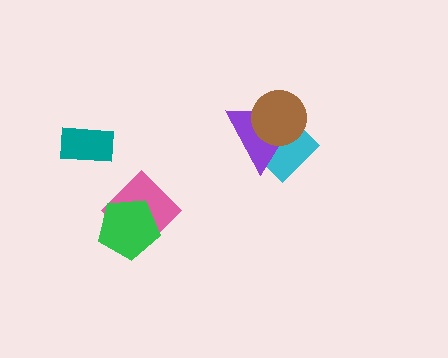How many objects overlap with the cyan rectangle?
2 objects overlap with the cyan rectangle.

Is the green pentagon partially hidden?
No, no other shape covers it.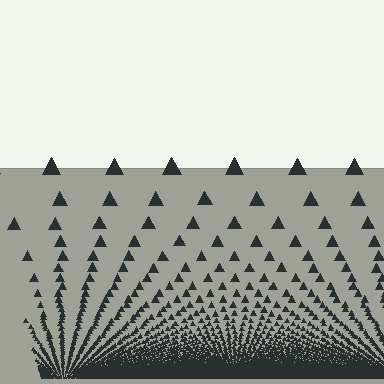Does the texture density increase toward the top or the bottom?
Density increases toward the bottom.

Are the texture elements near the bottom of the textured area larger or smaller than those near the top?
Smaller. The gradient is inverted — elements near the bottom are smaller and denser.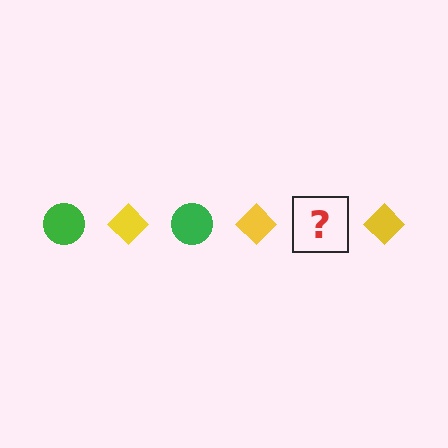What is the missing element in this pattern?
The missing element is a green circle.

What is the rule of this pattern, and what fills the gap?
The rule is that the pattern alternates between green circle and yellow diamond. The gap should be filled with a green circle.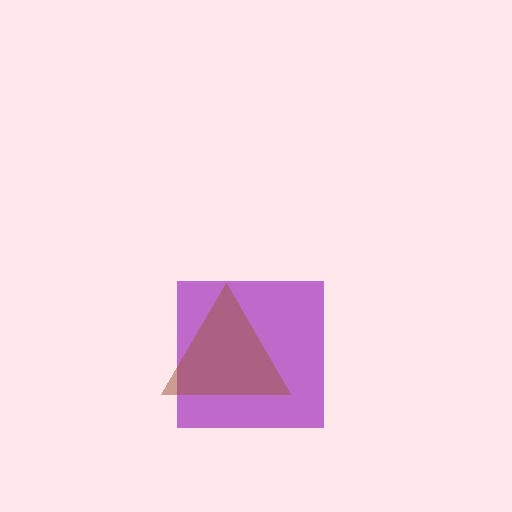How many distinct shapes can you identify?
There are 2 distinct shapes: a purple square, a brown triangle.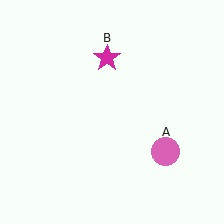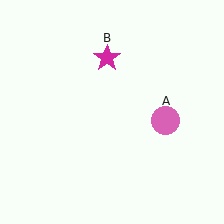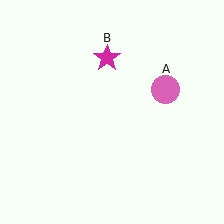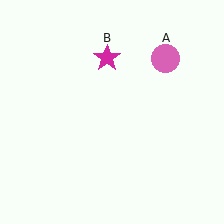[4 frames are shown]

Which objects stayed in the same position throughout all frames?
Magenta star (object B) remained stationary.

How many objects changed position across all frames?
1 object changed position: pink circle (object A).